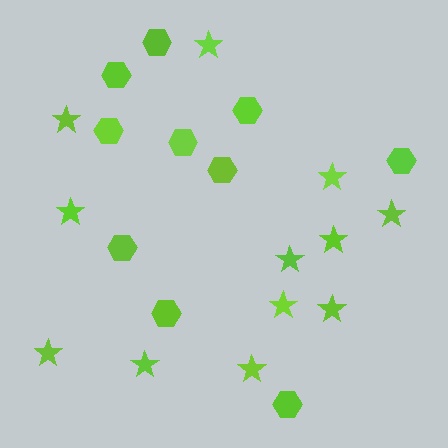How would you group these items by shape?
There are 2 groups: one group of hexagons (10) and one group of stars (12).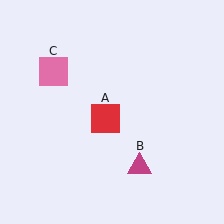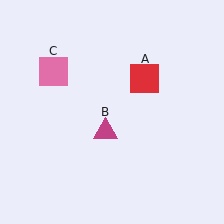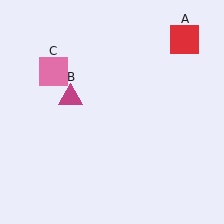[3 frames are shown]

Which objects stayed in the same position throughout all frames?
Pink square (object C) remained stationary.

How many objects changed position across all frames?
2 objects changed position: red square (object A), magenta triangle (object B).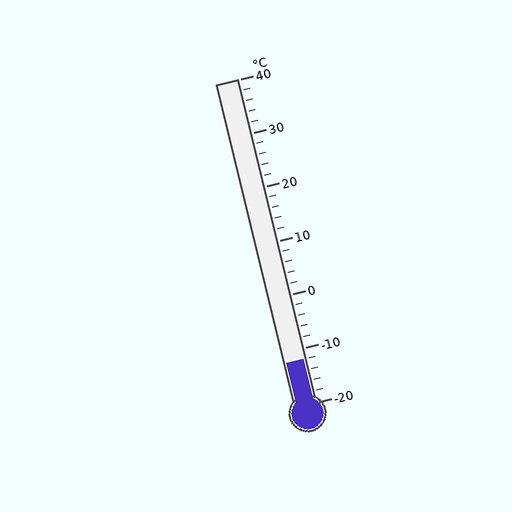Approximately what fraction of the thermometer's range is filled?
The thermometer is filled to approximately 15% of its range.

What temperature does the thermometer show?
The thermometer shows approximately -12°C.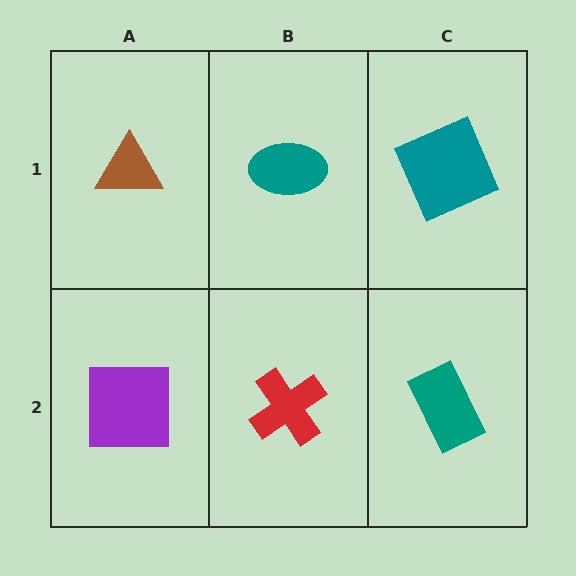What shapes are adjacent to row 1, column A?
A purple square (row 2, column A), a teal ellipse (row 1, column B).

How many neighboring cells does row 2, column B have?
3.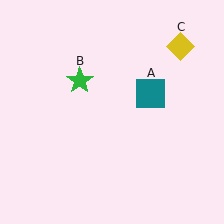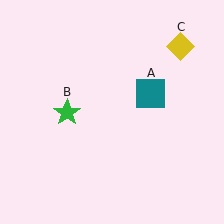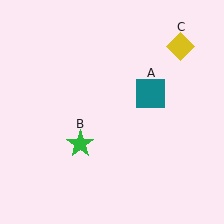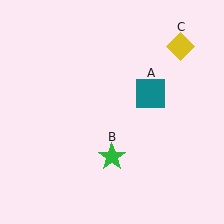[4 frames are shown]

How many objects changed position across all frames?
1 object changed position: green star (object B).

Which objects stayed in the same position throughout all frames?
Teal square (object A) and yellow diamond (object C) remained stationary.